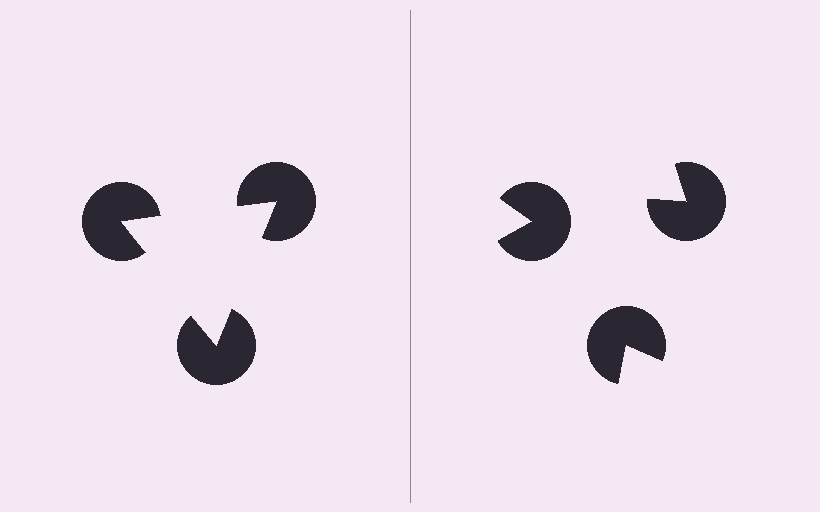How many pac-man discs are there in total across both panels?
6 — 3 on each side.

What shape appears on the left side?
An illusory triangle.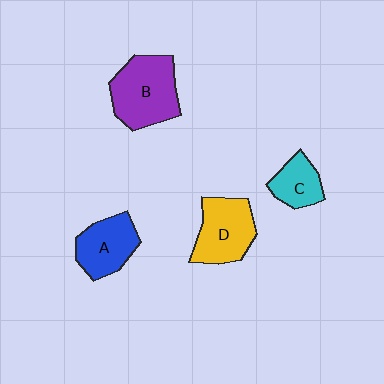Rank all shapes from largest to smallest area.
From largest to smallest: B (purple), D (yellow), A (blue), C (cyan).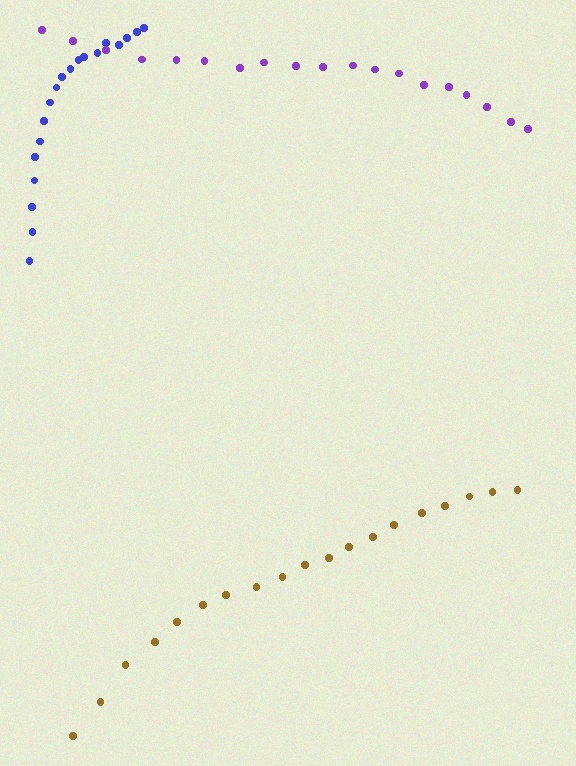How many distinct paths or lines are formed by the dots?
There are 3 distinct paths.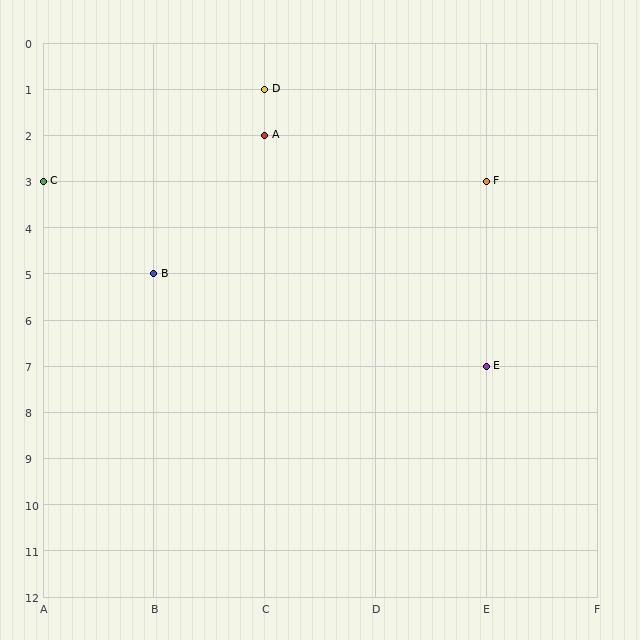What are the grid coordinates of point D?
Point D is at grid coordinates (C, 1).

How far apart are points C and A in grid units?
Points C and A are 2 columns and 1 row apart (about 2.2 grid units diagonally).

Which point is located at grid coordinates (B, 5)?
Point B is at (B, 5).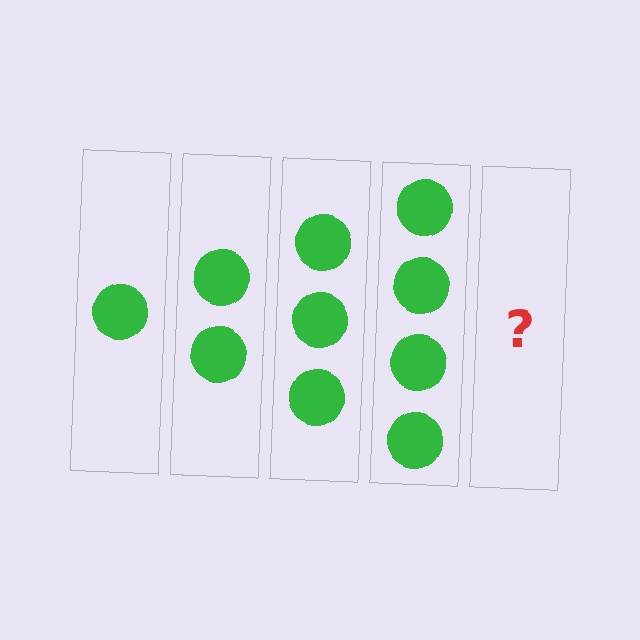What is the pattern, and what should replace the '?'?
The pattern is that each step adds one more circle. The '?' should be 5 circles.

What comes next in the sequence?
The next element should be 5 circles.